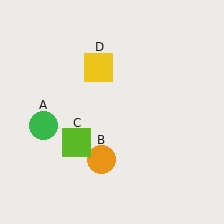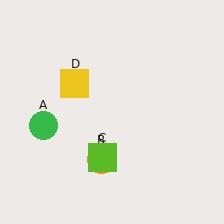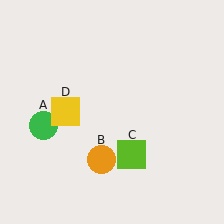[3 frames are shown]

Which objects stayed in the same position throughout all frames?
Green circle (object A) and orange circle (object B) remained stationary.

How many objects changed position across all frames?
2 objects changed position: lime square (object C), yellow square (object D).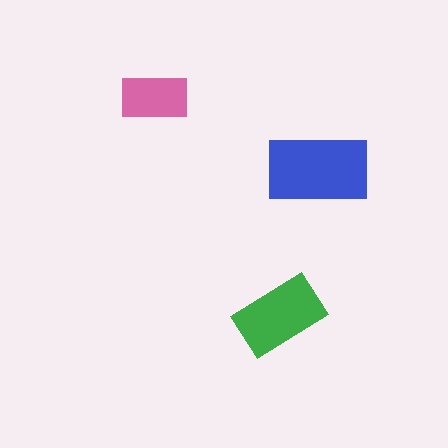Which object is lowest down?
The green rectangle is bottommost.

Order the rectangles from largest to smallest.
the blue one, the green one, the pink one.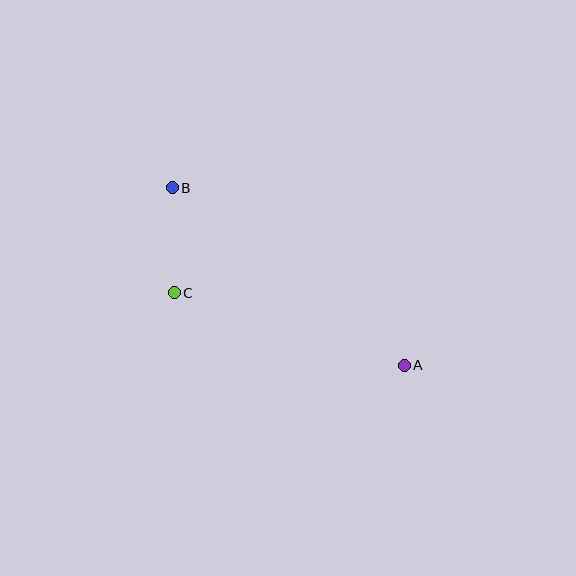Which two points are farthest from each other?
Points A and B are farthest from each other.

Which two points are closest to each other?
Points B and C are closest to each other.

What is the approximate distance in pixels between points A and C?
The distance between A and C is approximately 241 pixels.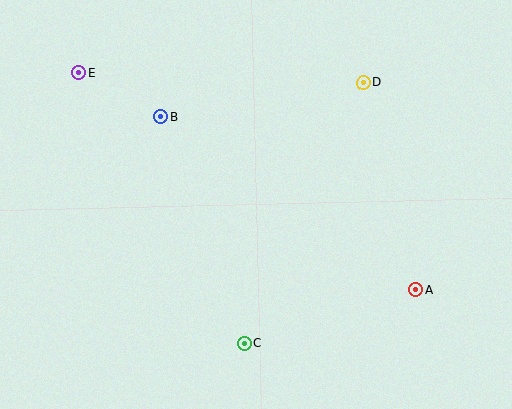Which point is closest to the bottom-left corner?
Point C is closest to the bottom-left corner.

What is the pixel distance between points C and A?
The distance between C and A is 179 pixels.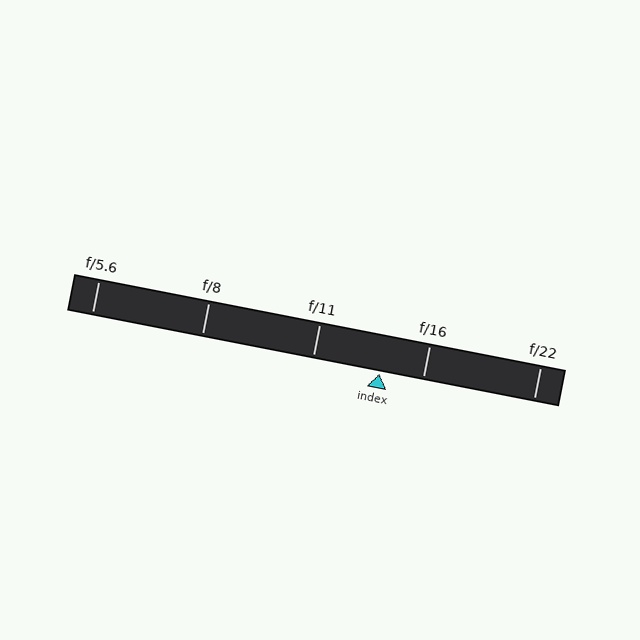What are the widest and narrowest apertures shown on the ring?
The widest aperture shown is f/5.6 and the narrowest is f/22.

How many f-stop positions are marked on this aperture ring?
There are 5 f-stop positions marked.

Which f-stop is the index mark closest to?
The index mark is closest to f/16.